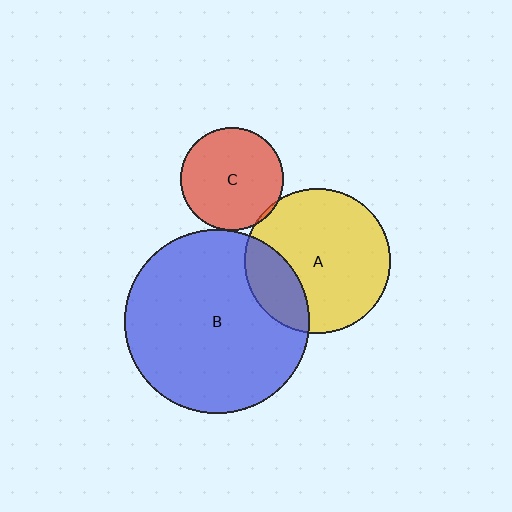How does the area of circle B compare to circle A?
Approximately 1.6 times.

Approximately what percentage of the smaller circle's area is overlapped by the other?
Approximately 5%.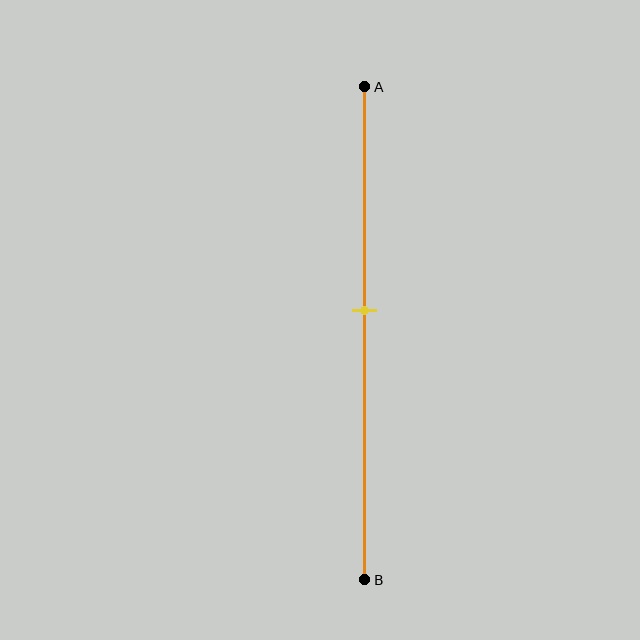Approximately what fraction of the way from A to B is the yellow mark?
The yellow mark is approximately 45% of the way from A to B.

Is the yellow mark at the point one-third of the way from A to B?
No, the mark is at about 45% from A, not at the 33% one-third point.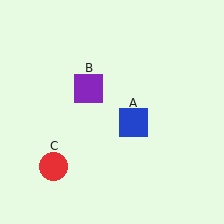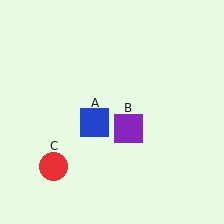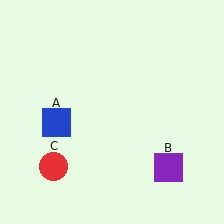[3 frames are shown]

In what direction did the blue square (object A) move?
The blue square (object A) moved left.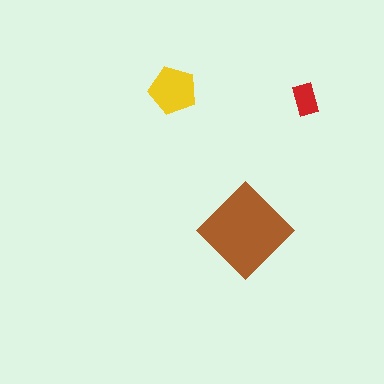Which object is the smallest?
The red rectangle.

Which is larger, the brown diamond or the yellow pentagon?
The brown diamond.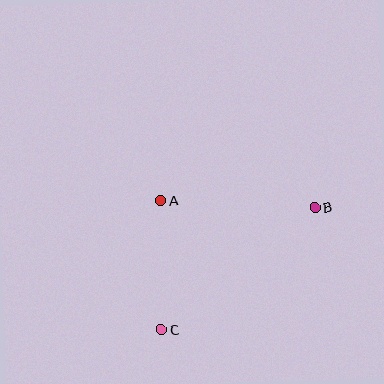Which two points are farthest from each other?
Points B and C are farthest from each other.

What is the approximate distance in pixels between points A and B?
The distance between A and B is approximately 154 pixels.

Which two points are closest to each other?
Points A and C are closest to each other.